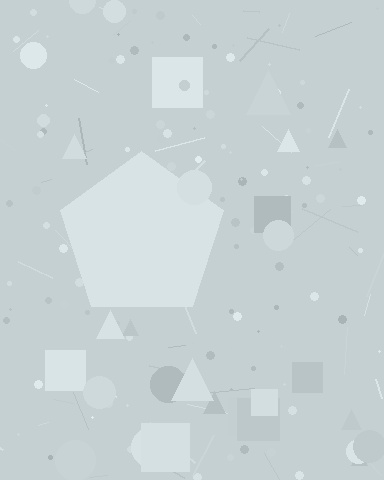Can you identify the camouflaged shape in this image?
The camouflaged shape is a pentagon.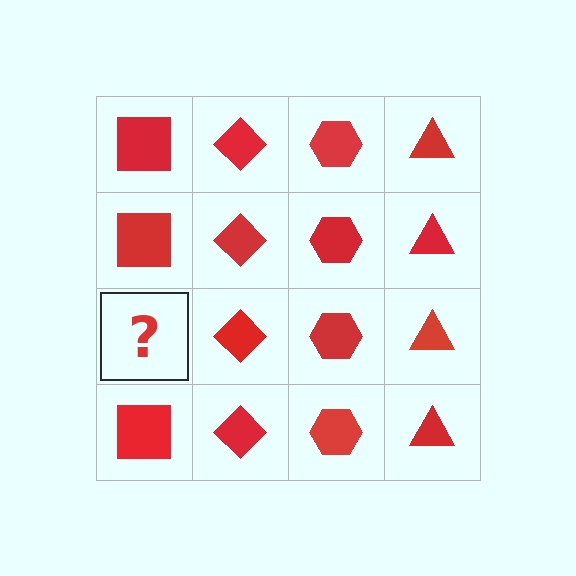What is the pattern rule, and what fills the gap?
The rule is that each column has a consistent shape. The gap should be filled with a red square.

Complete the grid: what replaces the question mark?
The question mark should be replaced with a red square.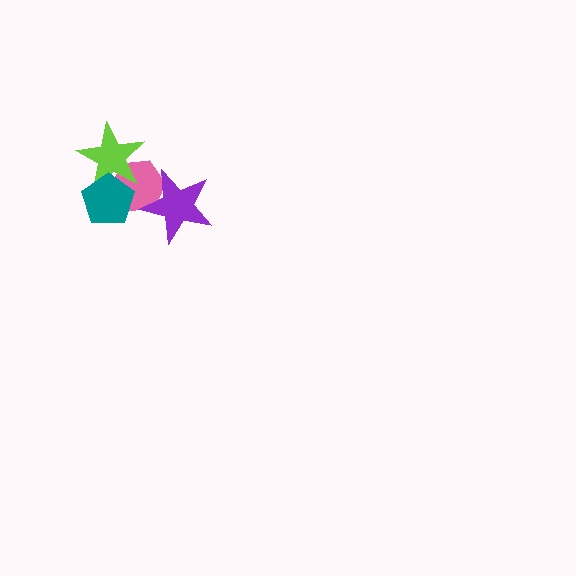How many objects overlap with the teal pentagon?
2 objects overlap with the teal pentagon.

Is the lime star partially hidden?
Yes, it is partially covered by another shape.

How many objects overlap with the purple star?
1 object overlaps with the purple star.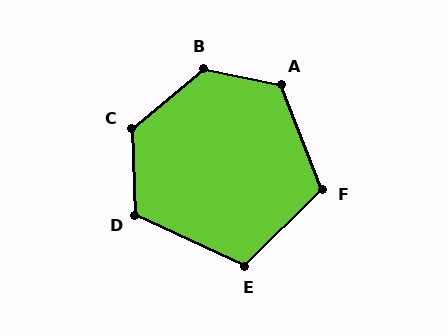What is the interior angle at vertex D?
Approximately 117 degrees (obtuse).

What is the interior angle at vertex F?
Approximately 113 degrees (obtuse).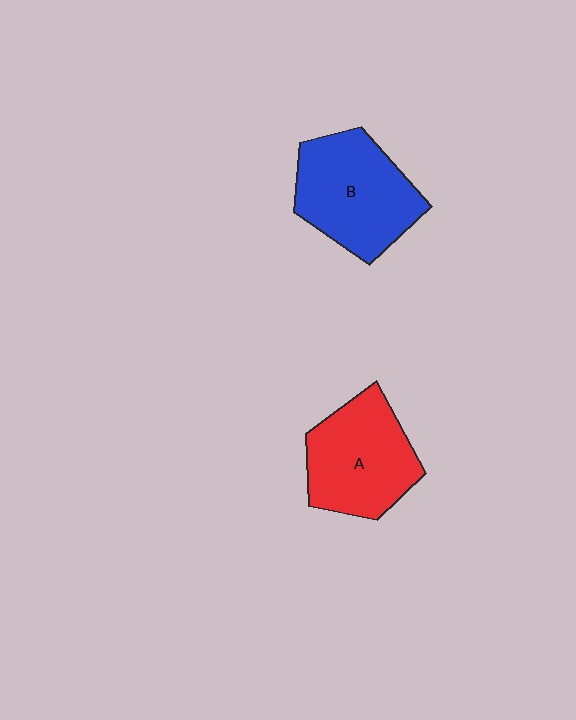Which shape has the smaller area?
Shape A (red).